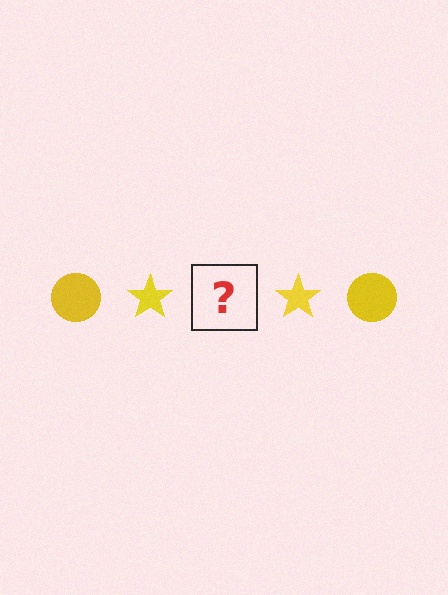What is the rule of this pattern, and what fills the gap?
The rule is that the pattern cycles through circle, star shapes in yellow. The gap should be filled with a yellow circle.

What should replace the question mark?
The question mark should be replaced with a yellow circle.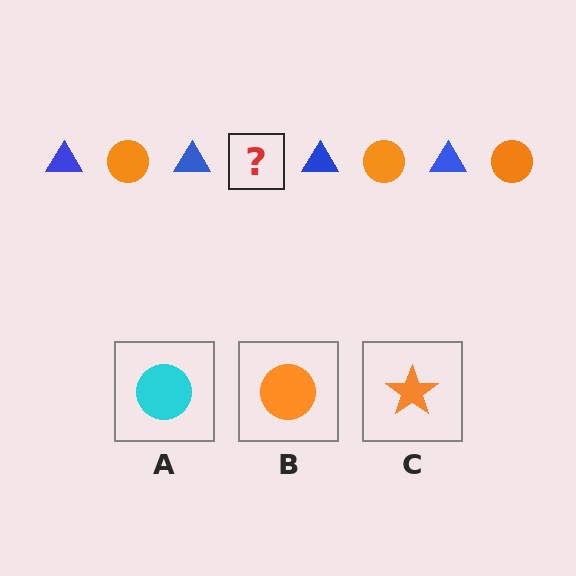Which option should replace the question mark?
Option B.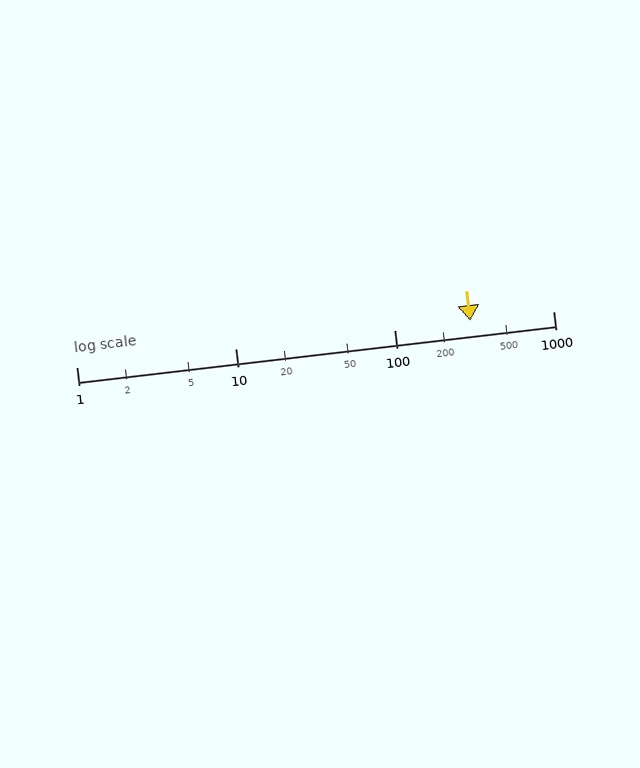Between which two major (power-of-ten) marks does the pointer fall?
The pointer is between 100 and 1000.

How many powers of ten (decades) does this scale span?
The scale spans 3 decades, from 1 to 1000.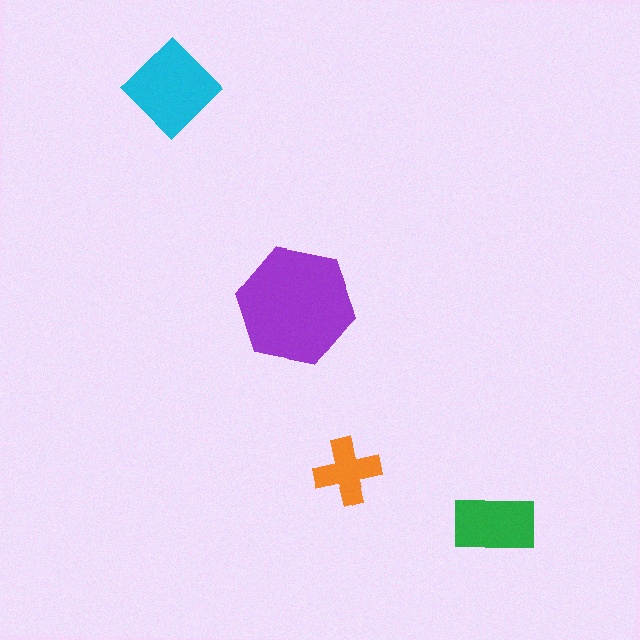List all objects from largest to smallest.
The purple hexagon, the cyan diamond, the green rectangle, the orange cross.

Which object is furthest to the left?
The cyan diamond is leftmost.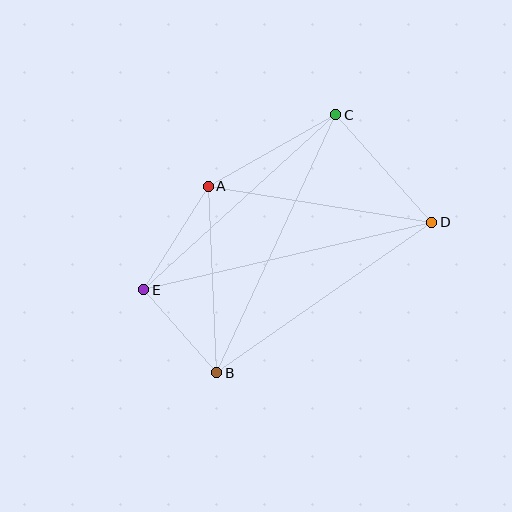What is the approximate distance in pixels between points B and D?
The distance between B and D is approximately 262 pixels.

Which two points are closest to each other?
Points B and E are closest to each other.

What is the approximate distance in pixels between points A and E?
The distance between A and E is approximately 122 pixels.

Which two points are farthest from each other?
Points D and E are farthest from each other.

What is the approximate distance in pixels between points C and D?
The distance between C and D is approximately 144 pixels.